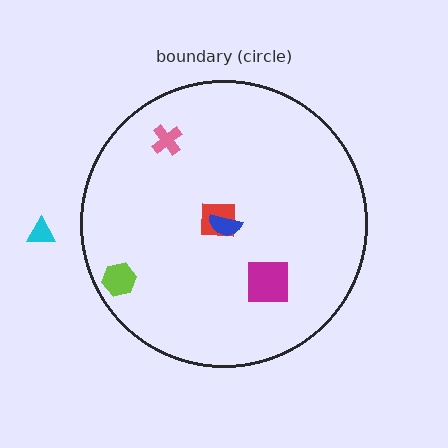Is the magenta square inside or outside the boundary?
Inside.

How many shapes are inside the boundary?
5 inside, 1 outside.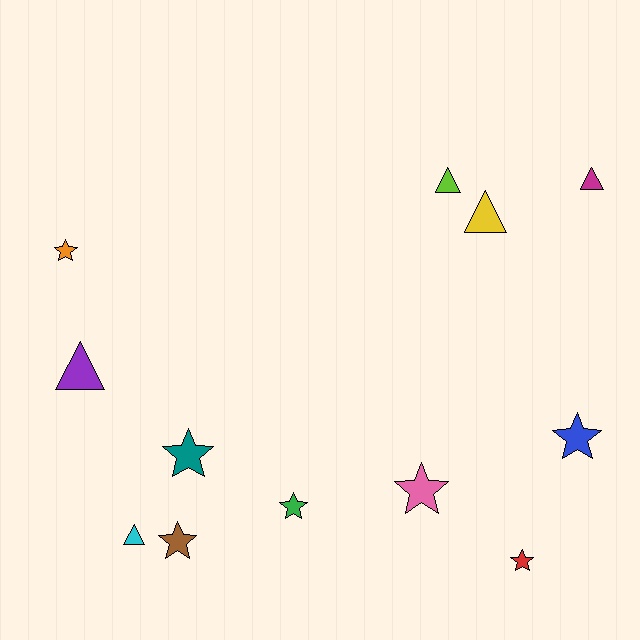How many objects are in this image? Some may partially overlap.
There are 12 objects.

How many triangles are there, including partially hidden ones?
There are 5 triangles.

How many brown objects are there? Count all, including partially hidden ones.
There is 1 brown object.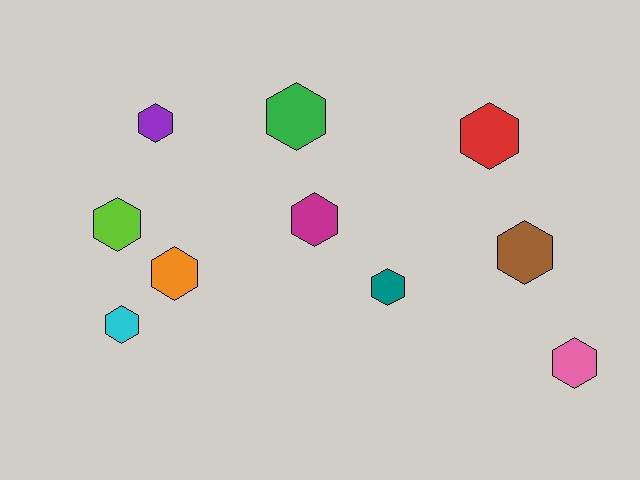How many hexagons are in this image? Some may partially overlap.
There are 10 hexagons.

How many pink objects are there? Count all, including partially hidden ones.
There is 1 pink object.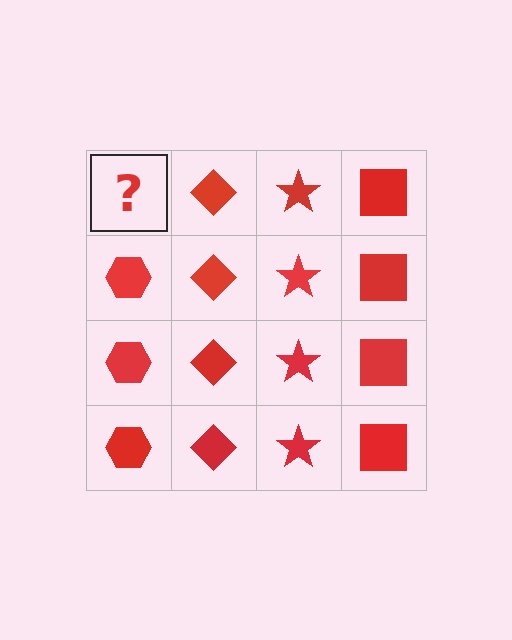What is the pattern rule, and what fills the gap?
The rule is that each column has a consistent shape. The gap should be filled with a red hexagon.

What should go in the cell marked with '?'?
The missing cell should contain a red hexagon.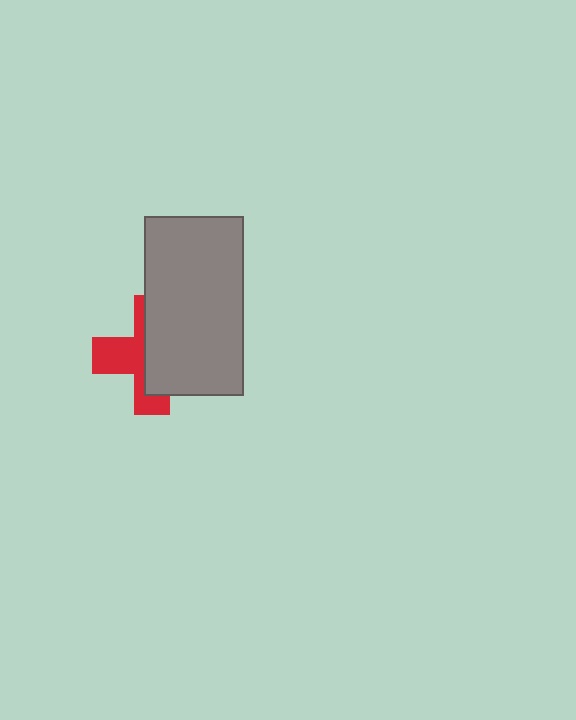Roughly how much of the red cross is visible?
A small part of it is visible (roughly 44%).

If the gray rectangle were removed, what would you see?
You would see the complete red cross.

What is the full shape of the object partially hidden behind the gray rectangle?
The partially hidden object is a red cross.